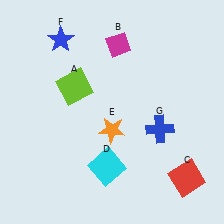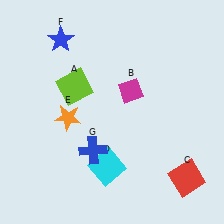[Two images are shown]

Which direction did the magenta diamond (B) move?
The magenta diamond (B) moved down.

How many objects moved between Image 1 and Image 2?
3 objects moved between the two images.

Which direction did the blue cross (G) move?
The blue cross (G) moved left.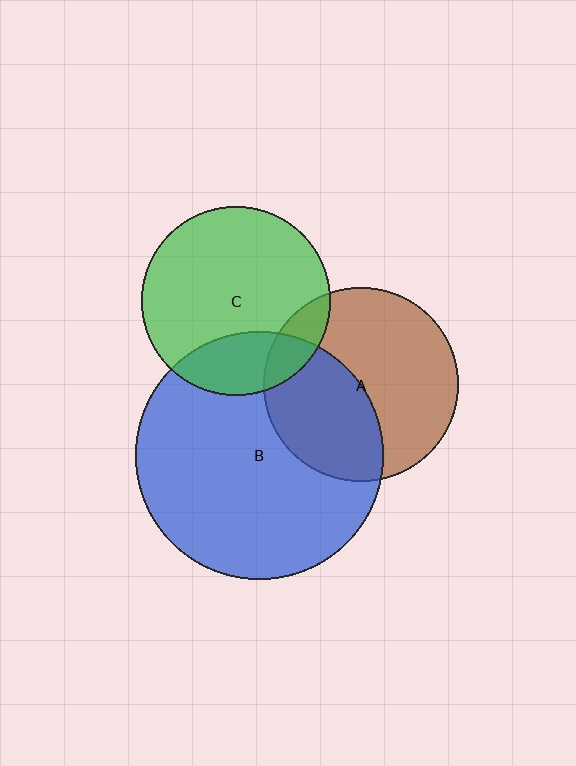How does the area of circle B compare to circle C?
Approximately 1.7 times.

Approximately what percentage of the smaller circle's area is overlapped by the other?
Approximately 40%.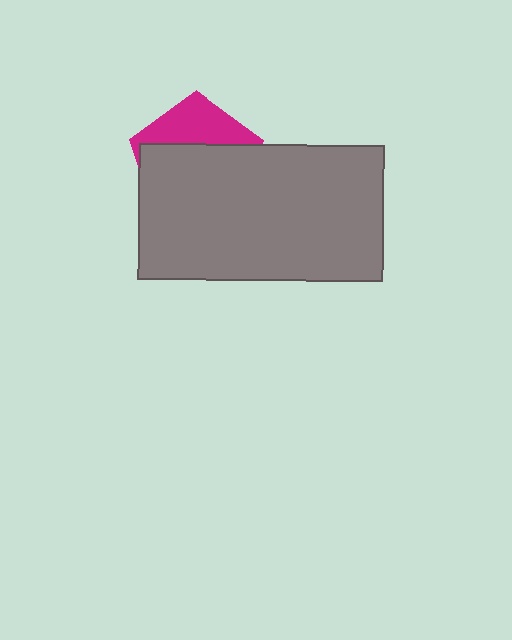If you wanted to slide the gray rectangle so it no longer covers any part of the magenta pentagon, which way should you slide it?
Slide it down — that is the most direct way to separate the two shapes.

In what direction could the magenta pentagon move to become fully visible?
The magenta pentagon could move up. That would shift it out from behind the gray rectangle entirely.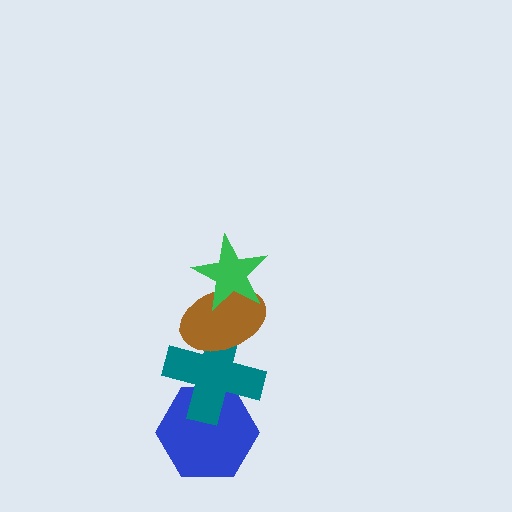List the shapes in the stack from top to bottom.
From top to bottom: the green star, the brown ellipse, the teal cross, the blue hexagon.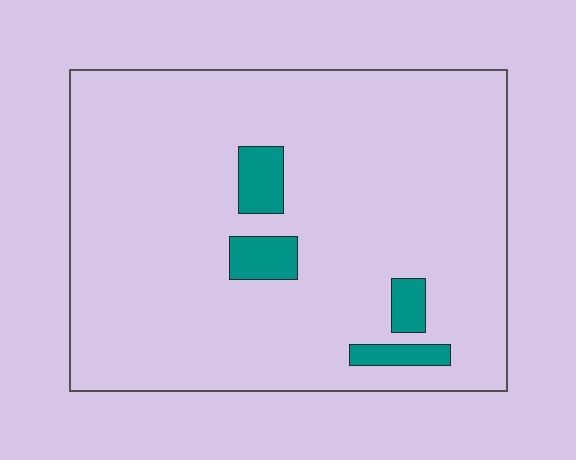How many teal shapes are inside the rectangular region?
4.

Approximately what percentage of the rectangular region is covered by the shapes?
Approximately 5%.